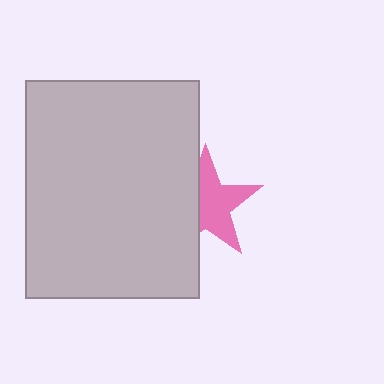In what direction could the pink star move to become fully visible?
The pink star could move right. That would shift it out from behind the light gray rectangle entirely.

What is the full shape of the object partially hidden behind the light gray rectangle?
The partially hidden object is a pink star.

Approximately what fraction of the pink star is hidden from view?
Roughly 38% of the pink star is hidden behind the light gray rectangle.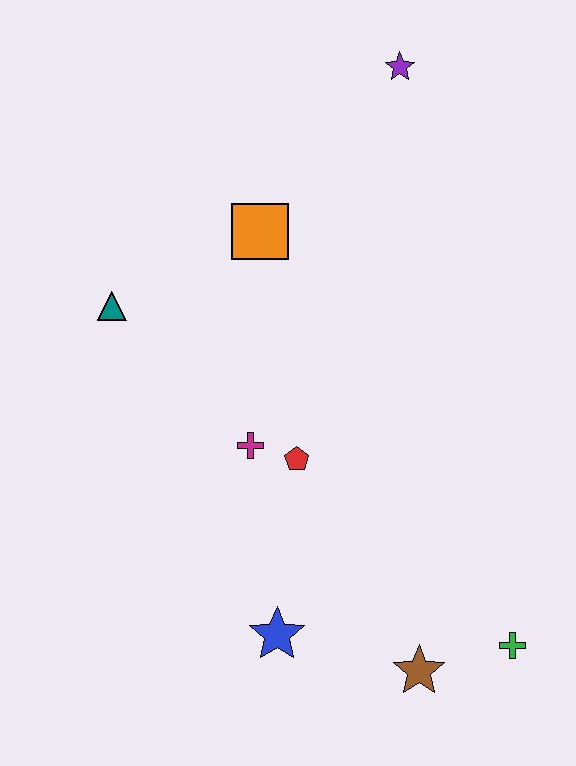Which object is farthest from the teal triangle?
The green cross is farthest from the teal triangle.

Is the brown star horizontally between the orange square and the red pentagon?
No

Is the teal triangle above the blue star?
Yes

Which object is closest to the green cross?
The brown star is closest to the green cross.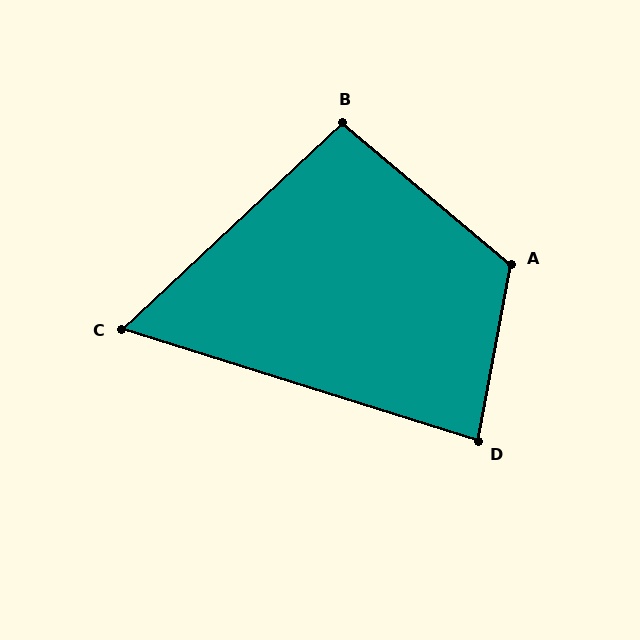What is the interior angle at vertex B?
Approximately 97 degrees (obtuse).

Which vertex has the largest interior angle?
A, at approximately 119 degrees.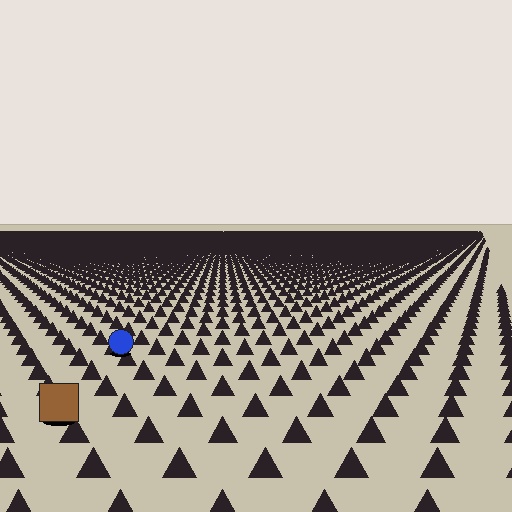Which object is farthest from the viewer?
The blue circle is farthest from the viewer. It appears smaller and the ground texture around it is denser.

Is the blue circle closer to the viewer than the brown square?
No. The brown square is closer — you can tell from the texture gradient: the ground texture is coarser near it.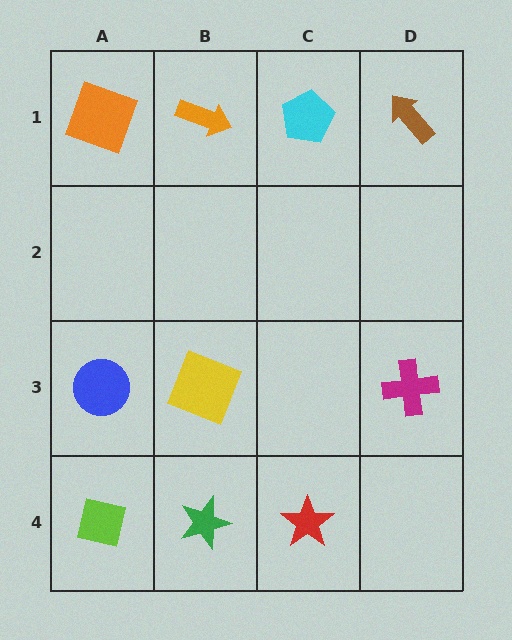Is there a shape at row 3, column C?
No, that cell is empty.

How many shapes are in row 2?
0 shapes.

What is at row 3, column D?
A magenta cross.